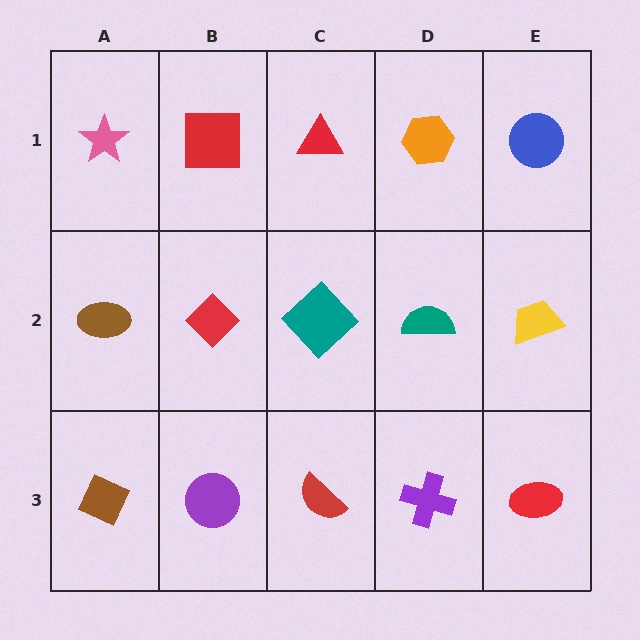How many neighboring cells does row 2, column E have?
3.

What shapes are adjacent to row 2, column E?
A blue circle (row 1, column E), a red ellipse (row 3, column E), a teal semicircle (row 2, column D).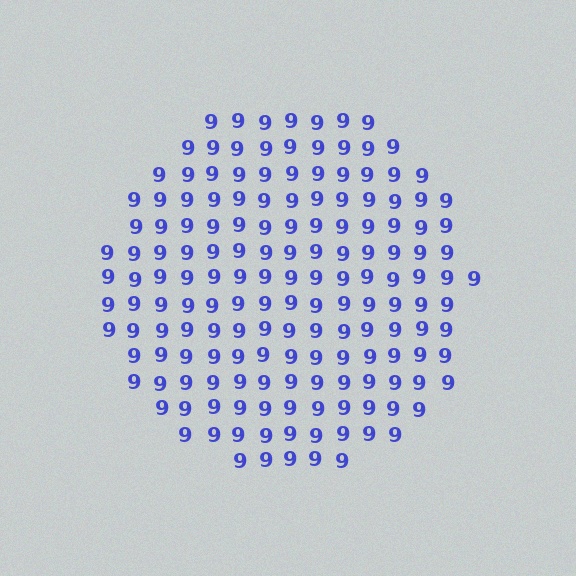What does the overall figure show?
The overall figure shows a circle.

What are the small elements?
The small elements are digit 9's.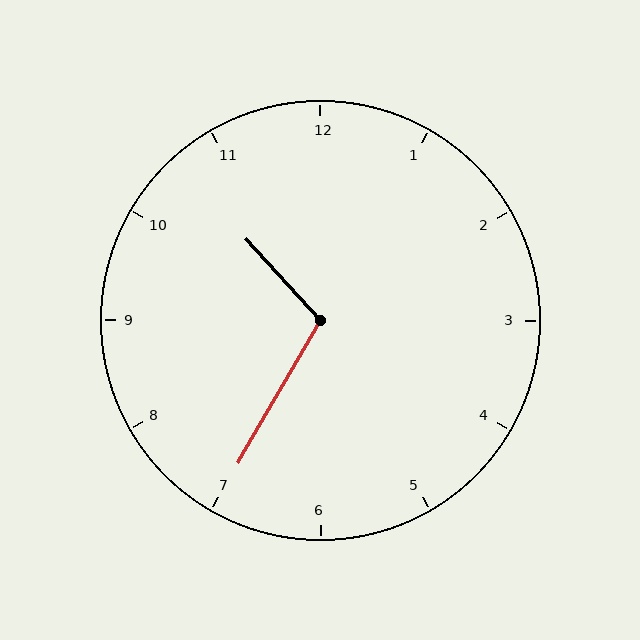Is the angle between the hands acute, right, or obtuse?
It is obtuse.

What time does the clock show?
10:35.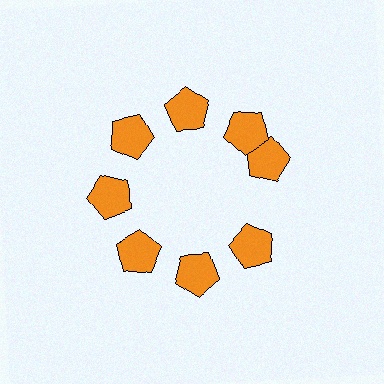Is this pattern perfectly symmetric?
No. The 8 orange pentagons are arranged in a ring, but one element near the 3 o'clock position is rotated out of alignment along the ring, breaking the 8-fold rotational symmetry.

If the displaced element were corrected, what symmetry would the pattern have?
It would have 8-fold rotational symmetry — the pattern would map onto itself every 45 degrees.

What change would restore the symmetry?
The symmetry would be restored by rotating it back into even spacing with its neighbors so that all 8 pentagons sit at equal angles and equal distance from the center.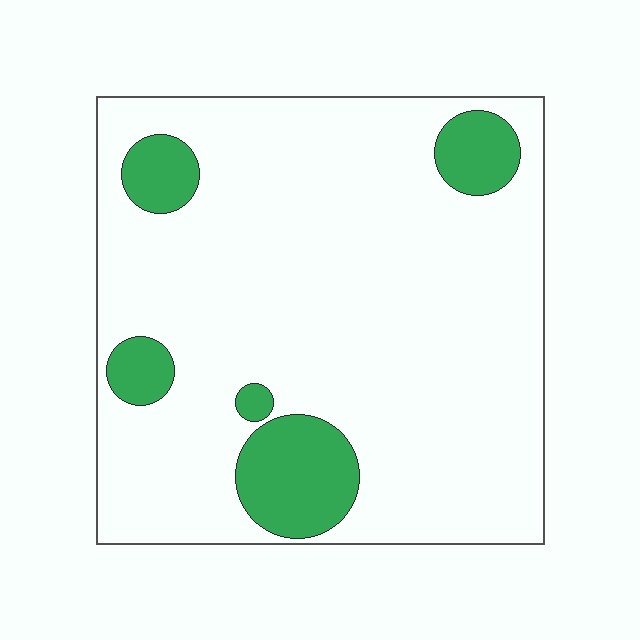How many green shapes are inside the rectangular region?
5.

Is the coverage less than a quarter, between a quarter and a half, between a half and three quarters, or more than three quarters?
Less than a quarter.